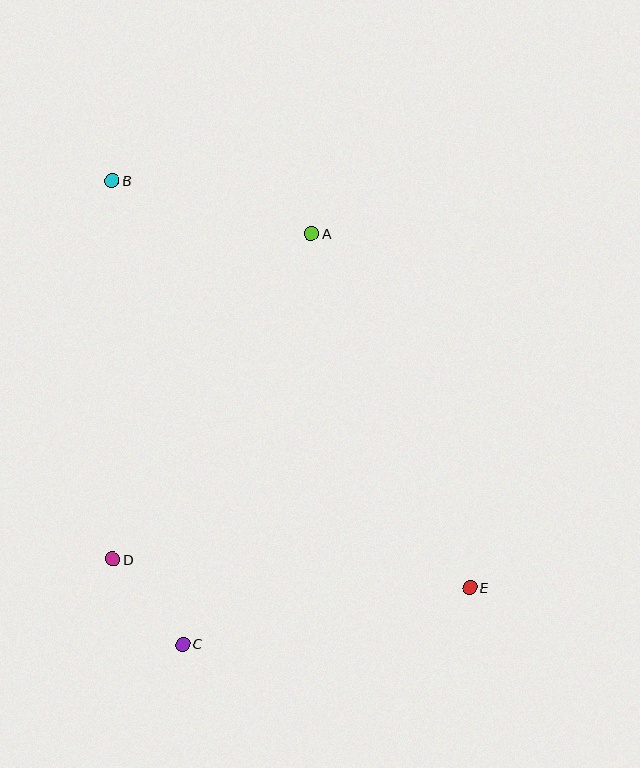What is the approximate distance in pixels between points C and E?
The distance between C and E is approximately 292 pixels.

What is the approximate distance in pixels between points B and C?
The distance between B and C is approximately 468 pixels.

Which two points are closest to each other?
Points C and D are closest to each other.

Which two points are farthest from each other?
Points B and E are farthest from each other.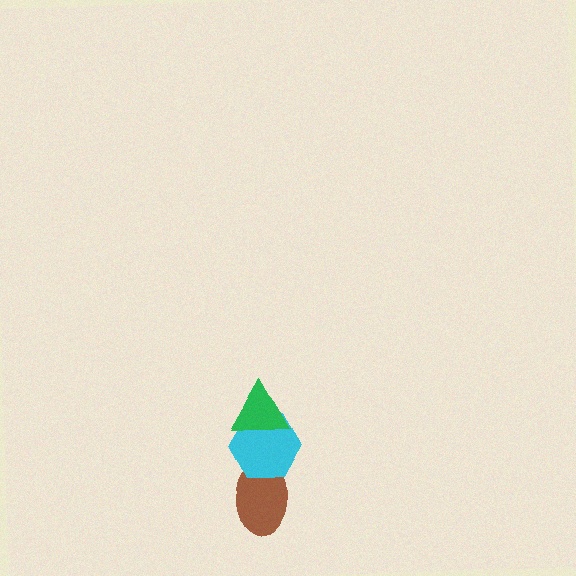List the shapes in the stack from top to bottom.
From top to bottom: the green triangle, the cyan hexagon, the brown ellipse.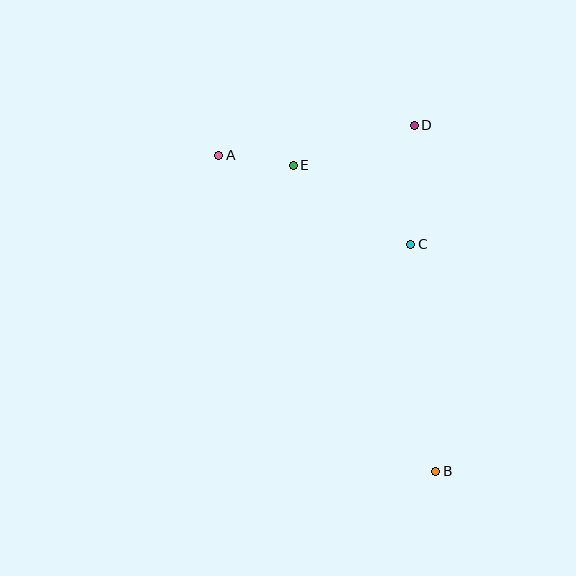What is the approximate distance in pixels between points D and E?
The distance between D and E is approximately 128 pixels.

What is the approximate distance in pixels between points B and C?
The distance between B and C is approximately 228 pixels.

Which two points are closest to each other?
Points A and E are closest to each other.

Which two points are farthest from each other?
Points A and B are farthest from each other.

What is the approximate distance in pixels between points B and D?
The distance between B and D is approximately 347 pixels.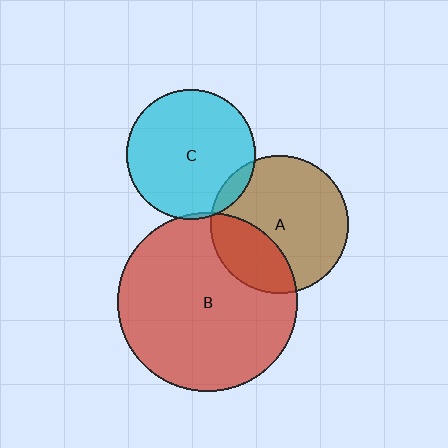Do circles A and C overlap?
Yes.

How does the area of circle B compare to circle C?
Approximately 1.9 times.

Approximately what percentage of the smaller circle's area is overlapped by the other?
Approximately 10%.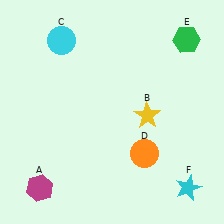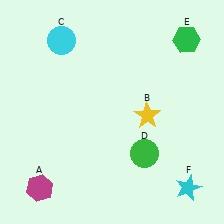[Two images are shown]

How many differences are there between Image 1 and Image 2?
There is 1 difference between the two images.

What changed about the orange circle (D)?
In Image 1, D is orange. In Image 2, it changed to green.